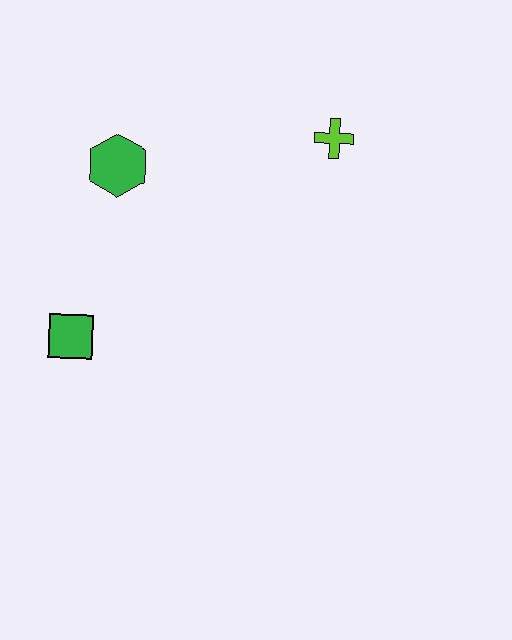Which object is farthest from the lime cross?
The green square is farthest from the lime cross.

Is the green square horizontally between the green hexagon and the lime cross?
No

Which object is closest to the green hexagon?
The green square is closest to the green hexagon.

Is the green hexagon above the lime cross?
No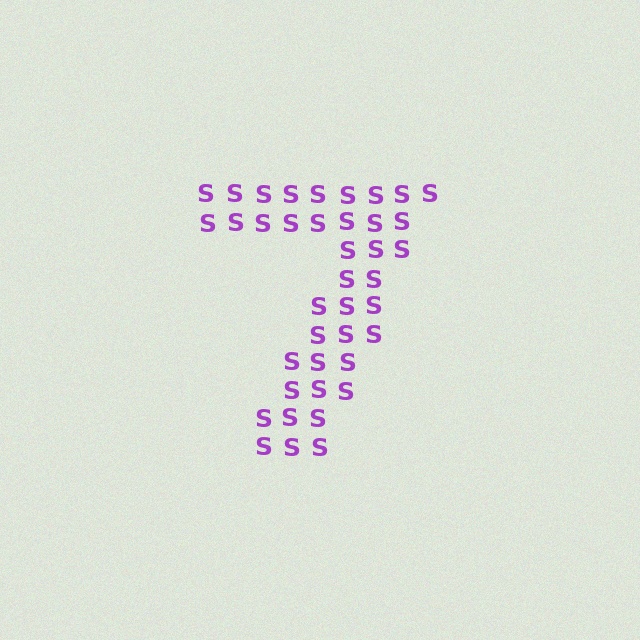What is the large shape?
The large shape is the digit 7.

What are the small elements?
The small elements are letter S's.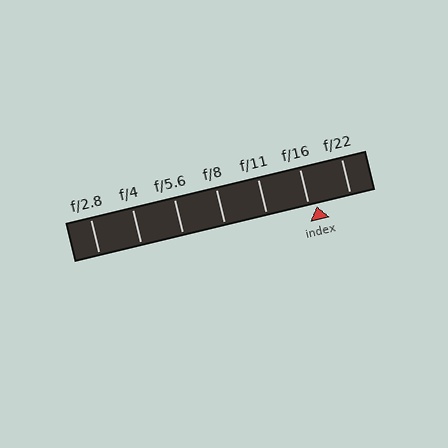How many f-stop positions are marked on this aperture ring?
There are 7 f-stop positions marked.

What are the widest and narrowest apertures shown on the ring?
The widest aperture shown is f/2.8 and the narrowest is f/22.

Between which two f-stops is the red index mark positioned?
The index mark is between f/16 and f/22.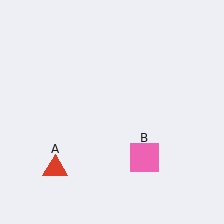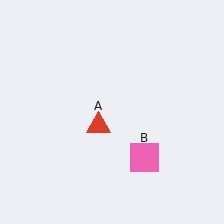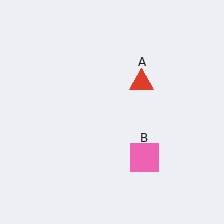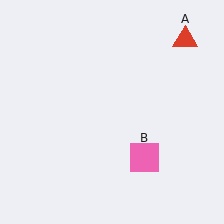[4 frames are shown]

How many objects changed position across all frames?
1 object changed position: red triangle (object A).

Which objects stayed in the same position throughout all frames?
Pink square (object B) remained stationary.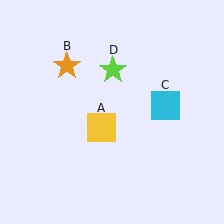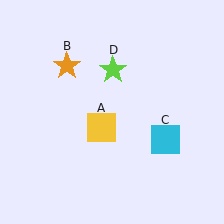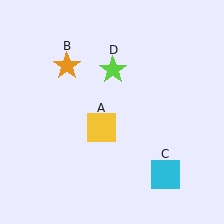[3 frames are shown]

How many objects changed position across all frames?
1 object changed position: cyan square (object C).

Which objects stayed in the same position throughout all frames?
Yellow square (object A) and orange star (object B) and lime star (object D) remained stationary.